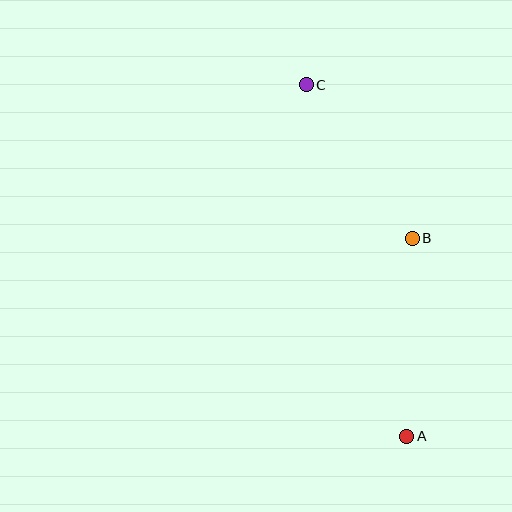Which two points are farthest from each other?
Points A and C are farthest from each other.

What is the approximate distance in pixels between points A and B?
The distance between A and B is approximately 198 pixels.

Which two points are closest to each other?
Points B and C are closest to each other.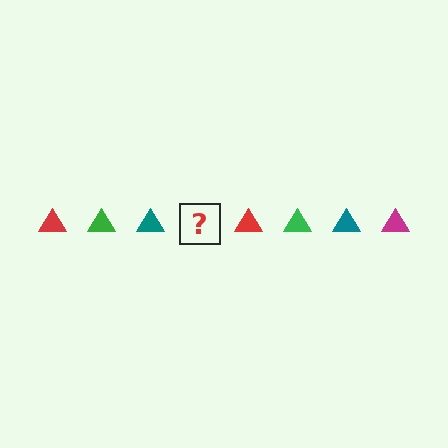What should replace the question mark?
The question mark should be replaced with a magenta triangle.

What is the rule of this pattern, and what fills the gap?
The rule is that the pattern cycles through red, green, teal, magenta triangles. The gap should be filled with a magenta triangle.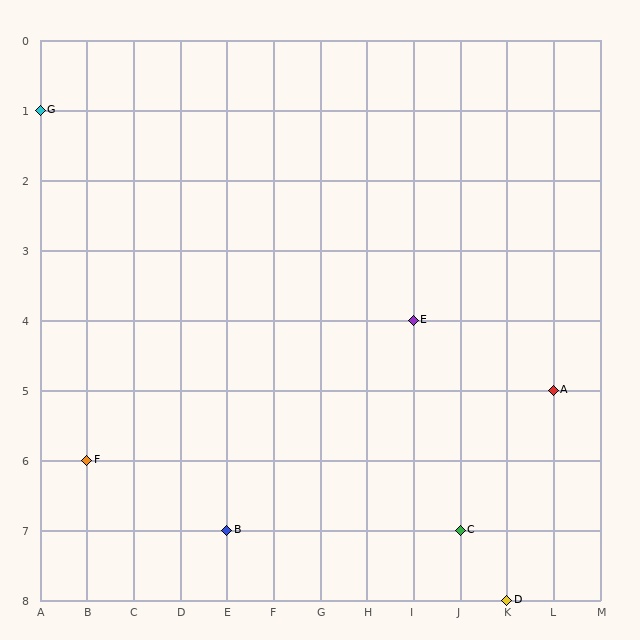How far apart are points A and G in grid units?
Points A and G are 11 columns and 4 rows apart (about 11.7 grid units diagonally).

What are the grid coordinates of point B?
Point B is at grid coordinates (E, 7).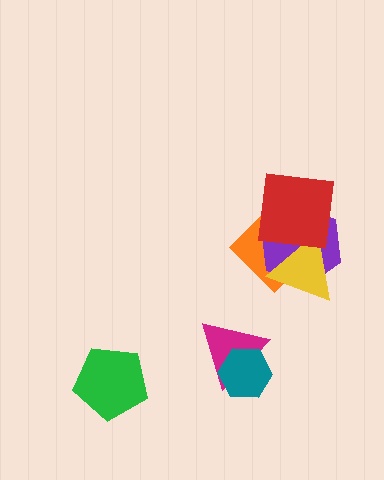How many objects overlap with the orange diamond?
3 objects overlap with the orange diamond.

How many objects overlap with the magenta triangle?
1 object overlaps with the magenta triangle.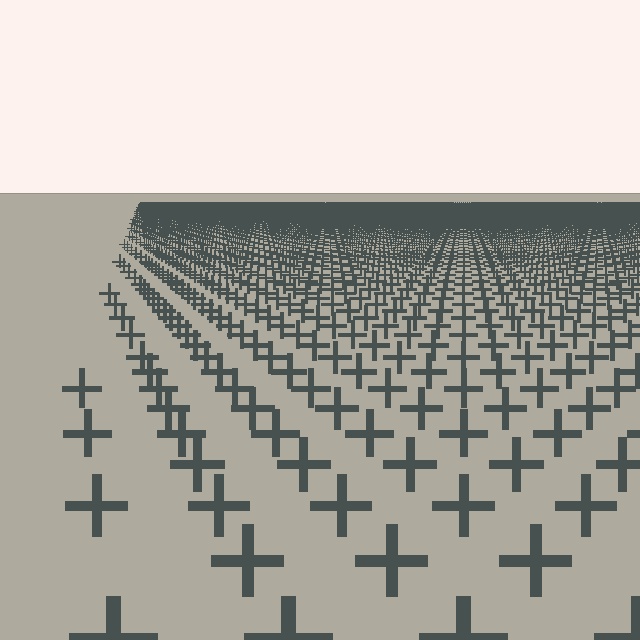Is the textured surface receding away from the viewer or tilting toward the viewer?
The surface is receding away from the viewer. Texture elements get smaller and denser toward the top.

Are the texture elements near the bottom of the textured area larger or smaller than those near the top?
Larger. Near the bottom, elements are closer to the viewer and appear at a bigger on-screen size.